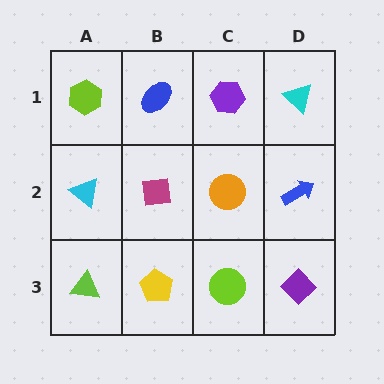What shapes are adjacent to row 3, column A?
A cyan triangle (row 2, column A), a yellow pentagon (row 3, column B).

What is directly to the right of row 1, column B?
A purple hexagon.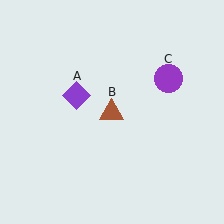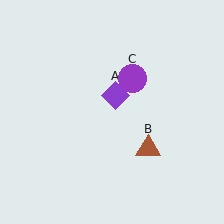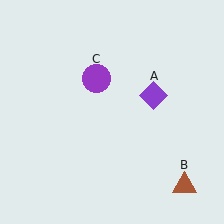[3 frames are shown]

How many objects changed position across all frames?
3 objects changed position: purple diamond (object A), brown triangle (object B), purple circle (object C).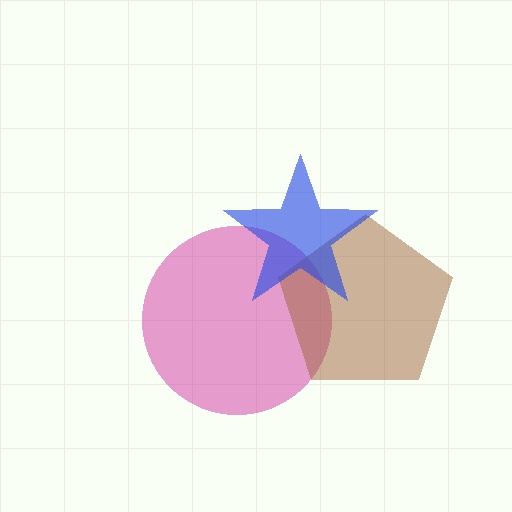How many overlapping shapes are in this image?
There are 3 overlapping shapes in the image.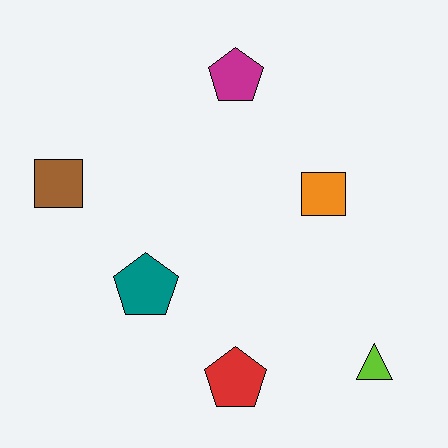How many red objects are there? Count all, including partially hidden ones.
There is 1 red object.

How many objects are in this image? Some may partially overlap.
There are 6 objects.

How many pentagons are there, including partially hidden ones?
There are 3 pentagons.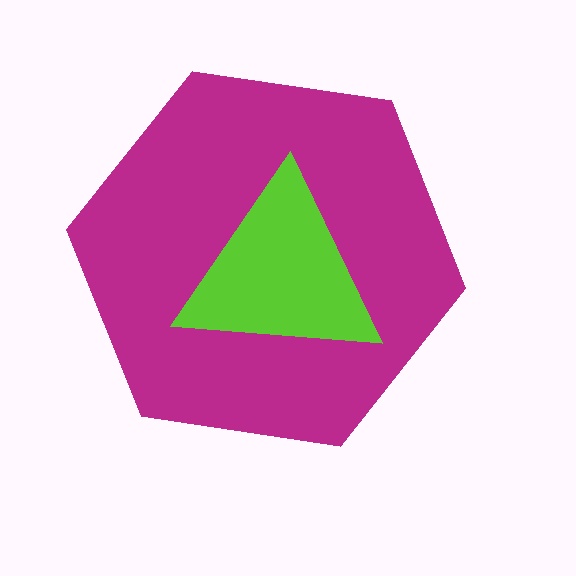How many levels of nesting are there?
2.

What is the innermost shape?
The lime triangle.